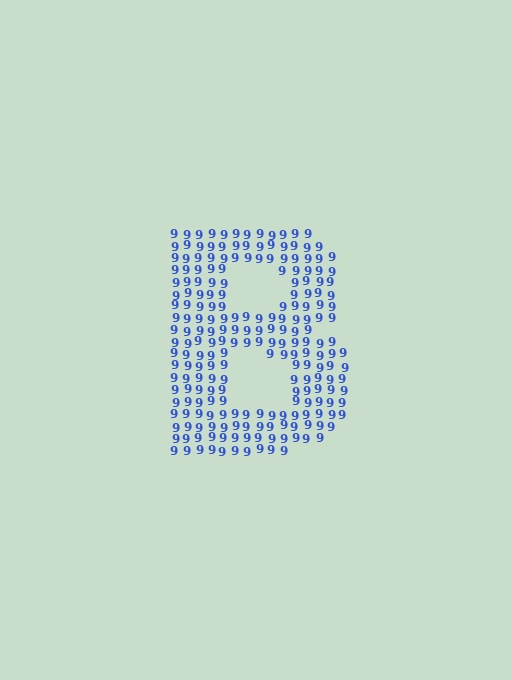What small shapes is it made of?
It is made of small digit 9's.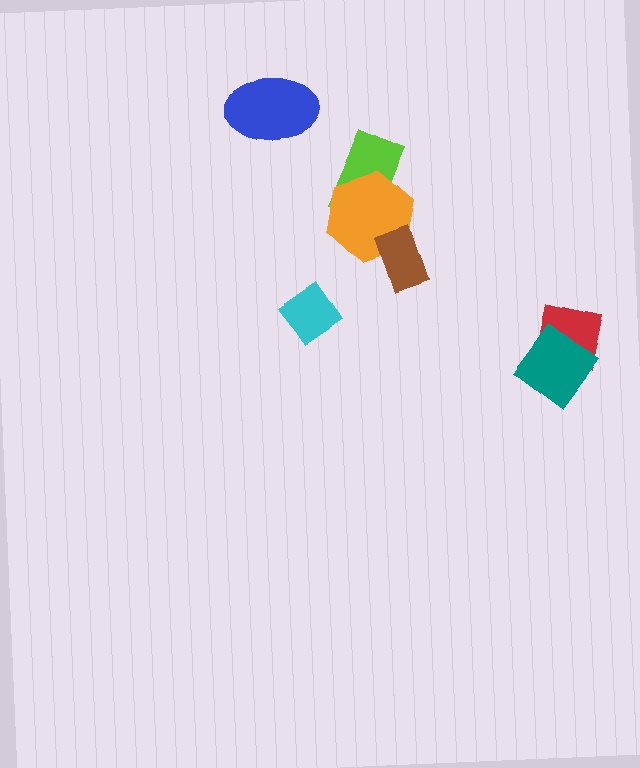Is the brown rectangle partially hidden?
No, no other shape covers it.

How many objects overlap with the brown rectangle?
1 object overlaps with the brown rectangle.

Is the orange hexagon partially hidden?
Yes, it is partially covered by another shape.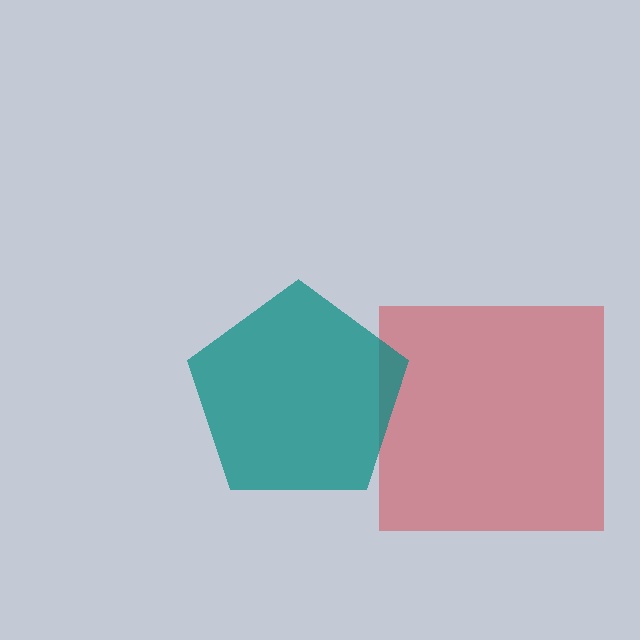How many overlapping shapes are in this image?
There are 2 overlapping shapes in the image.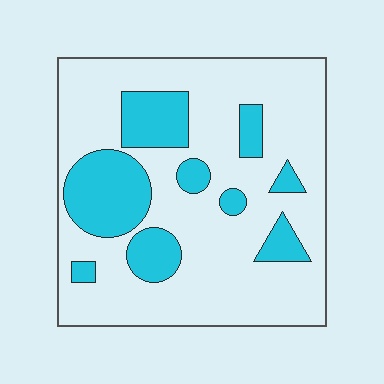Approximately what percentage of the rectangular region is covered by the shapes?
Approximately 25%.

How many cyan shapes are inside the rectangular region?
9.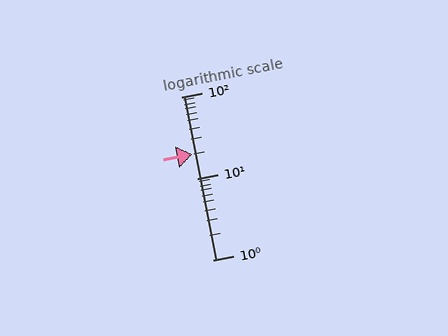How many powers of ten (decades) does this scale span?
The scale spans 2 decades, from 1 to 100.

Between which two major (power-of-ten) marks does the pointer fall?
The pointer is between 10 and 100.